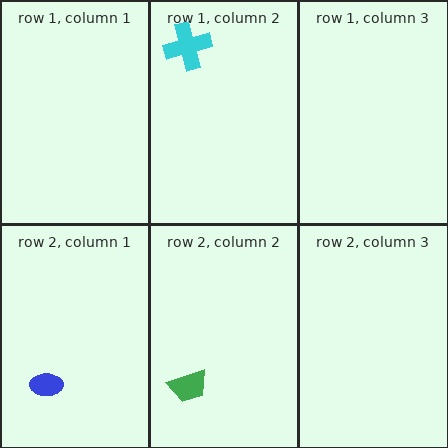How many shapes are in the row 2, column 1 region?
1.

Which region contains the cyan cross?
The row 1, column 2 region.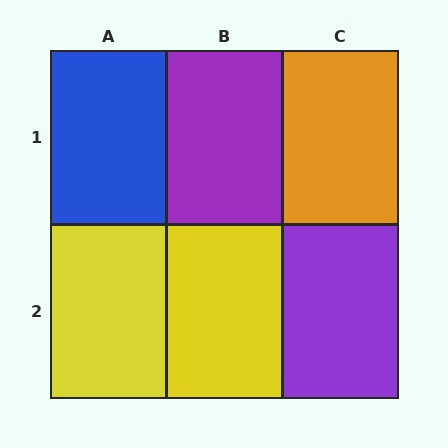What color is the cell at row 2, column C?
Purple.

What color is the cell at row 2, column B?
Yellow.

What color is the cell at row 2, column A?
Yellow.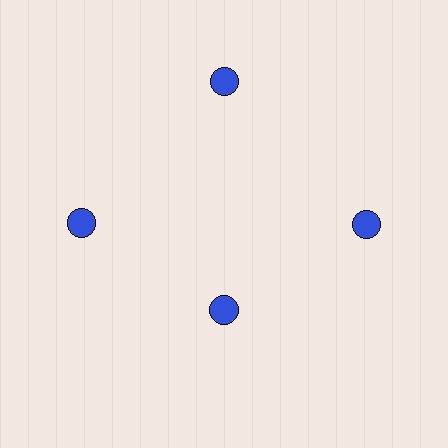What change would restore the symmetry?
The symmetry would be restored by moving it outward, back onto the ring so that all 4 circles sit at equal angles and equal distance from the center.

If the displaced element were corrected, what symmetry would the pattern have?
It would have 4-fold rotational symmetry — the pattern would map onto itself every 90 degrees.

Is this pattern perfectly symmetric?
No. The 4 blue circles are arranged in a ring, but one element near the 6 o'clock position is pulled inward toward the center, breaking the 4-fold rotational symmetry.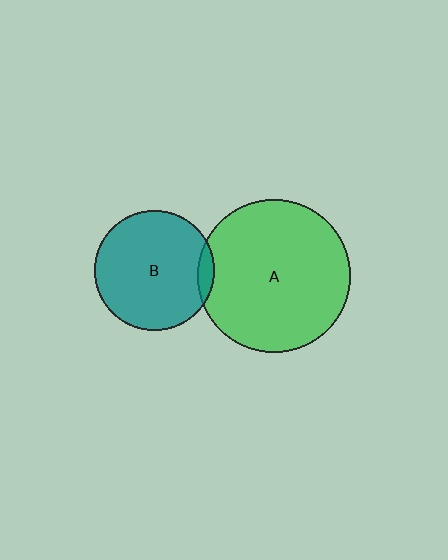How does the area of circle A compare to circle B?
Approximately 1.6 times.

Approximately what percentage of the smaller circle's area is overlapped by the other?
Approximately 5%.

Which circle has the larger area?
Circle A (green).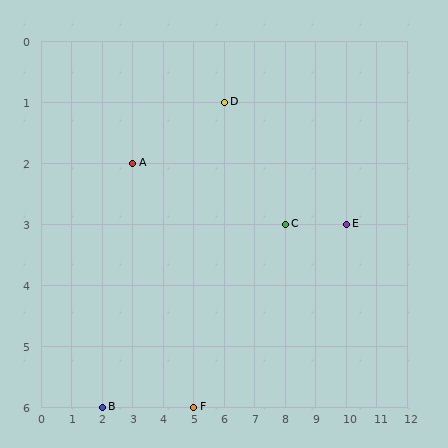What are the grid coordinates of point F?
Point F is at grid coordinates (5, 6).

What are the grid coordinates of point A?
Point A is at grid coordinates (3, 2).